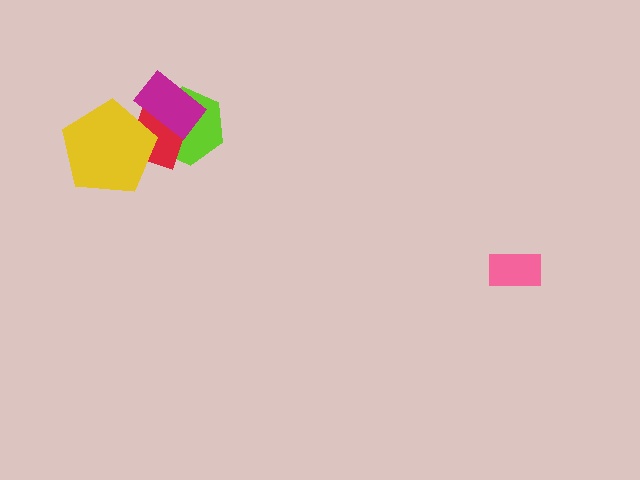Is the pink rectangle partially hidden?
No, no other shape covers it.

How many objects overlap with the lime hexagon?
2 objects overlap with the lime hexagon.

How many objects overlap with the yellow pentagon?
1 object overlaps with the yellow pentagon.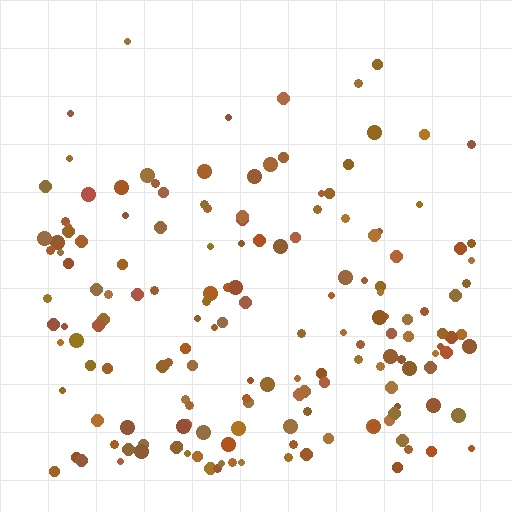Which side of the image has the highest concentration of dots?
The bottom.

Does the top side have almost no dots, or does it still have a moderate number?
Still a moderate number, just noticeably fewer than the bottom.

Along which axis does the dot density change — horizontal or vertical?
Vertical.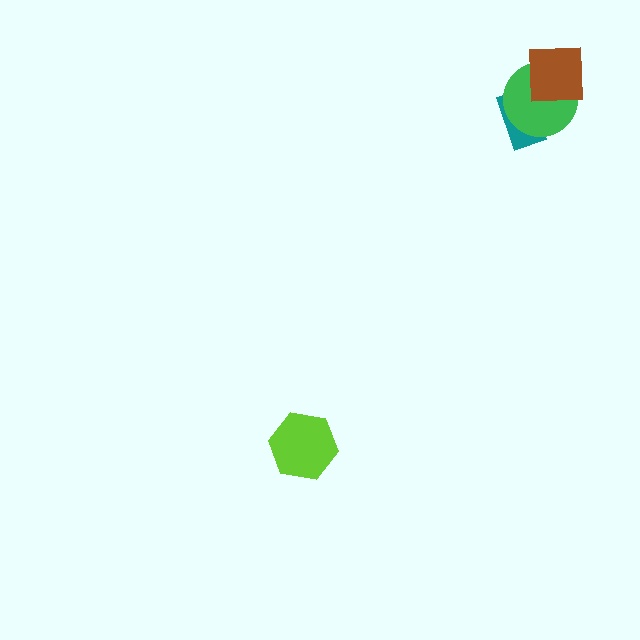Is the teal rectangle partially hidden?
Yes, it is partially covered by another shape.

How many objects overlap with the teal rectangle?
1 object overlaps with the teal rectangle.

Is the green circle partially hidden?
Yes, it is partially covered by another shape.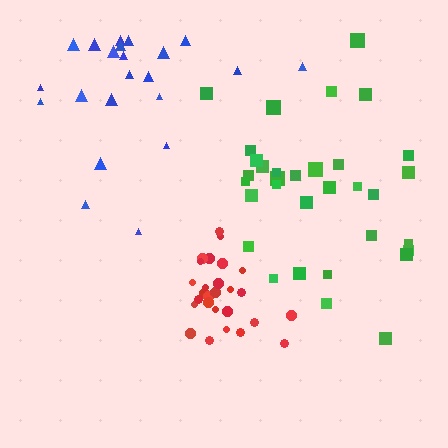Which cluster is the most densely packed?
Red.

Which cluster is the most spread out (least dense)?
Blue.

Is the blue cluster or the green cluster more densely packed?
Green.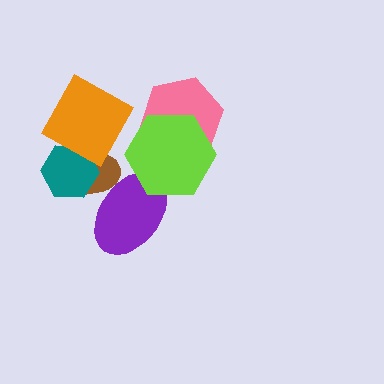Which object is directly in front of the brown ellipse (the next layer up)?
The teal hexagon is directly in front of the brown ellipse.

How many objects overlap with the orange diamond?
2 objects overlap with the orange diamond.